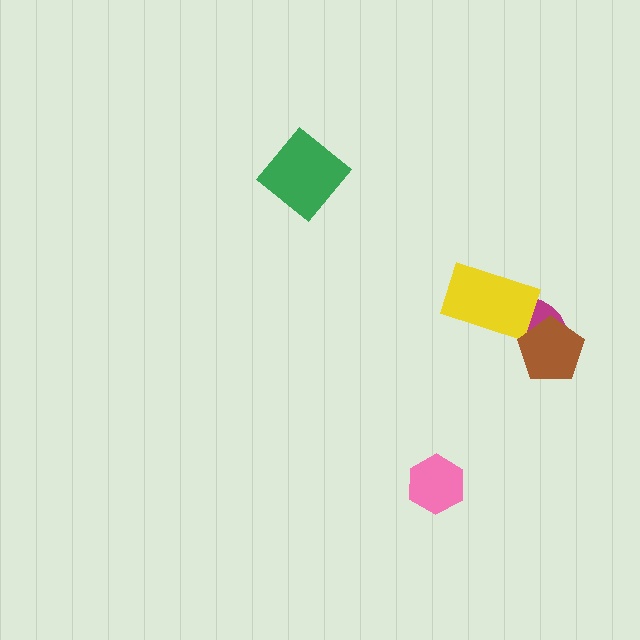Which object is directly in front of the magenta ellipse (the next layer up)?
The yellow rectangle is directly in front of the magenta ellipse.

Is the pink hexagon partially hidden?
No, no other shape covers it.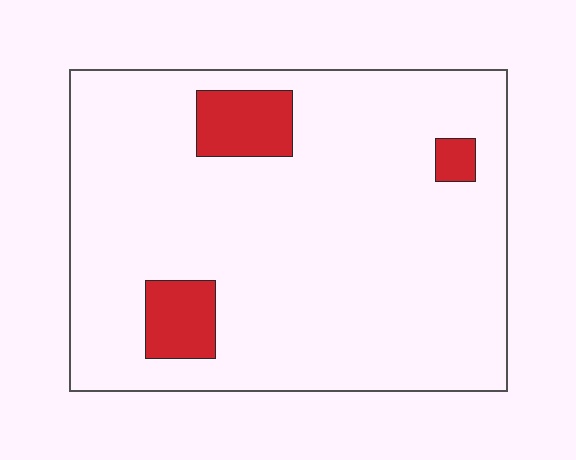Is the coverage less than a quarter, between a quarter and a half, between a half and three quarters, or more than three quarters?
Less than a quarter.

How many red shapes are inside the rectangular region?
3.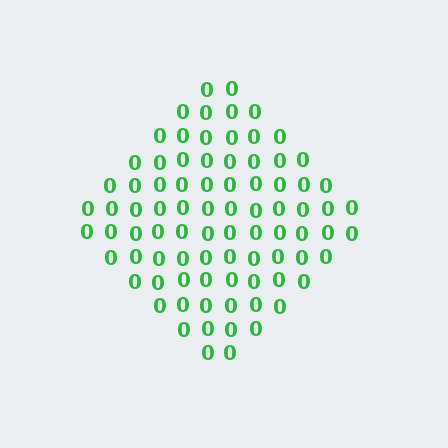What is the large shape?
The large shape is a diamond.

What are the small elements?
The small elements are digit 0's.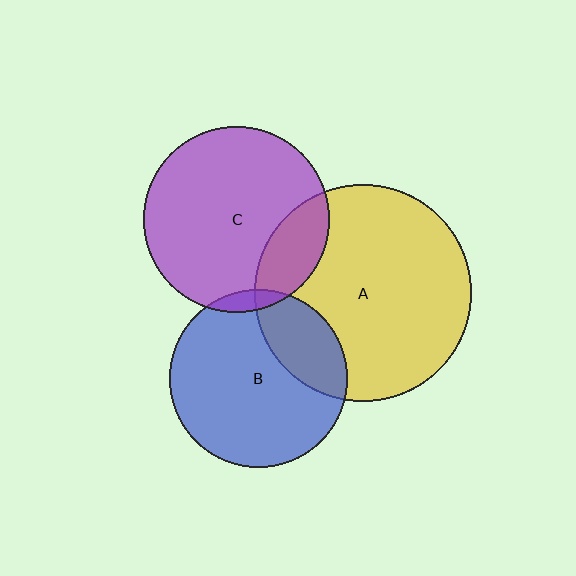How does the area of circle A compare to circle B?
Approximately 1.5 times.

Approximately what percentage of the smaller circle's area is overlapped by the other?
Approximately 5%.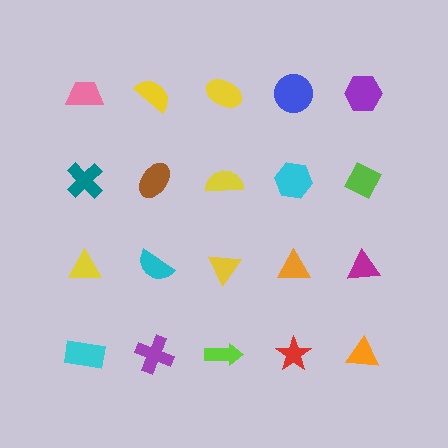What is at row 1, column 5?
A purple hexagon.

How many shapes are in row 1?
5 shapes.